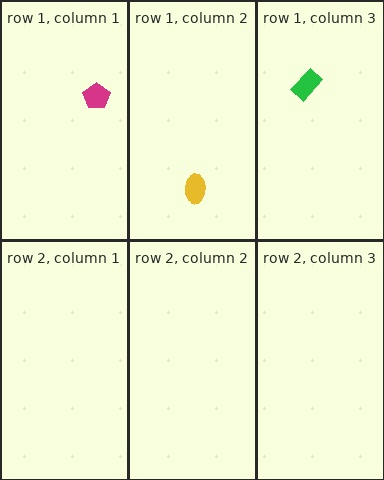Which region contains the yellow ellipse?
The row 1, column 2 region.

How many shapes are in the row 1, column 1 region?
1.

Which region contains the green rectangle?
The row 1, column 3 region.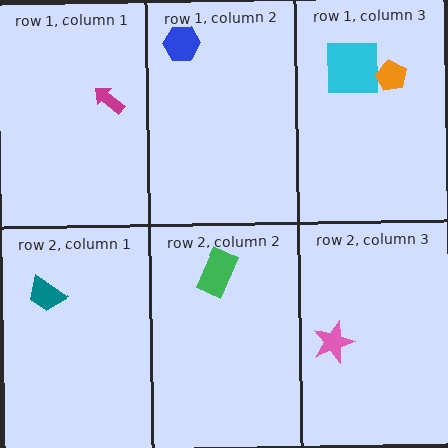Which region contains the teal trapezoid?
The row 2, column 1 region.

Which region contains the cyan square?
The row 1, column 3 region.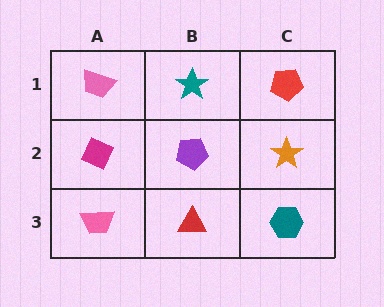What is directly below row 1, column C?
An orange star.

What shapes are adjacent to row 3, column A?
A magenta diamond (row 2, column A), a red triangle (row 3, column B).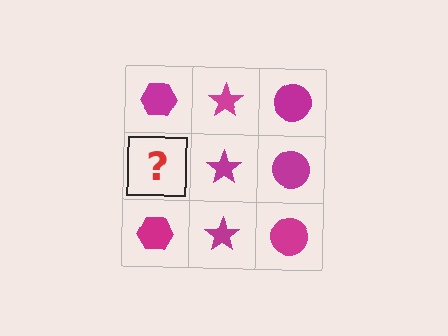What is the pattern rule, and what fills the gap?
The rule is that each column has a consistent shape. The gap should be filled with a magenta hexagon.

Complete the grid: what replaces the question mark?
The question mark should be replaced with a magenta hexagon.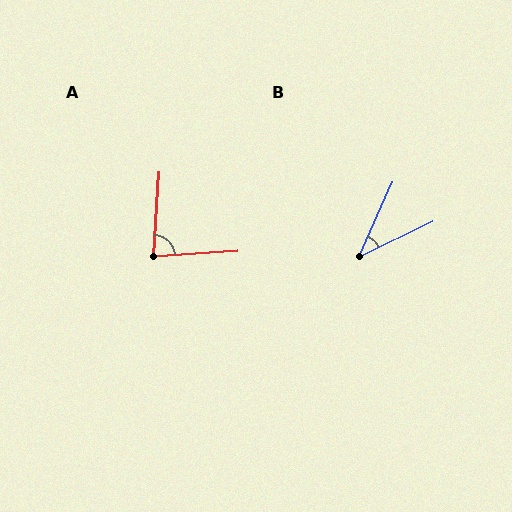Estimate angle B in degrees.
Approximately 40 degrees.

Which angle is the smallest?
B, at approximately 40 degrees.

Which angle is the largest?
A, at approximately 83 degrees.